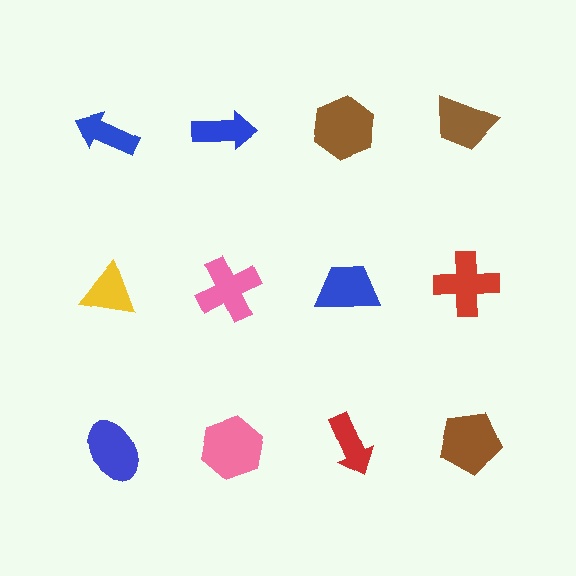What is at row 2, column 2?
A pink cross.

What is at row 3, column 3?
A red arrow.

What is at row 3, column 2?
A pink hexagon.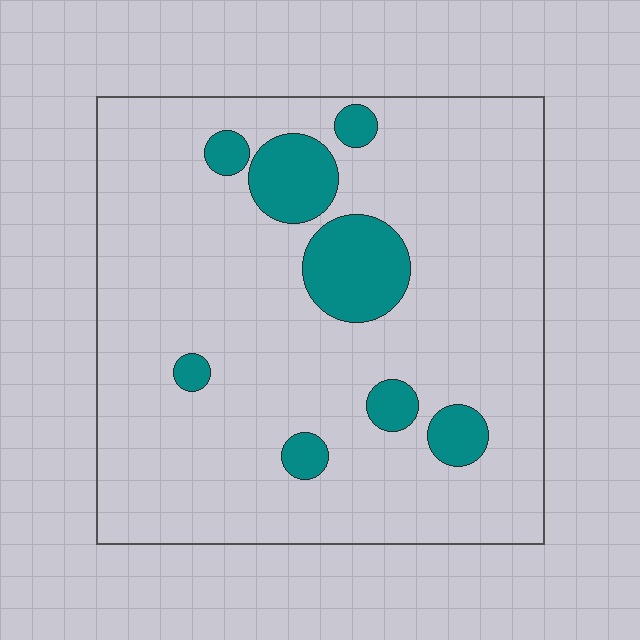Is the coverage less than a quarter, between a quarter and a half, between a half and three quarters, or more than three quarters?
Less than a quarter.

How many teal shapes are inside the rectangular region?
8.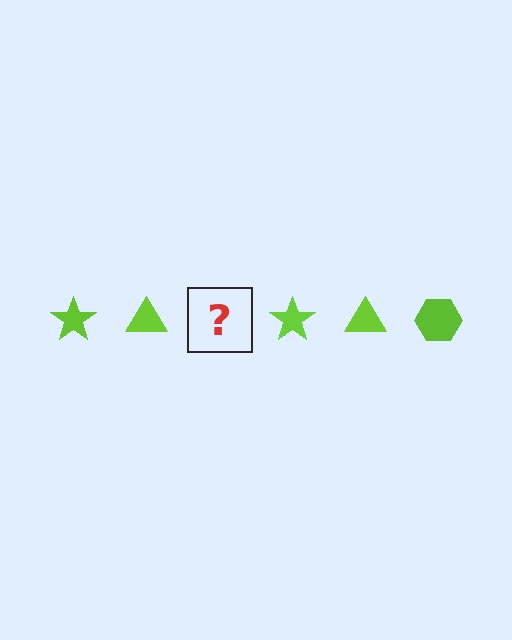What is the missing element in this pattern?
The missing element is a lime hexagon.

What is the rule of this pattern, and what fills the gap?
The rule is that the pattern cycles through star, triangle, hexagon shapes in lime. The gap should be filled with a lime hexagon.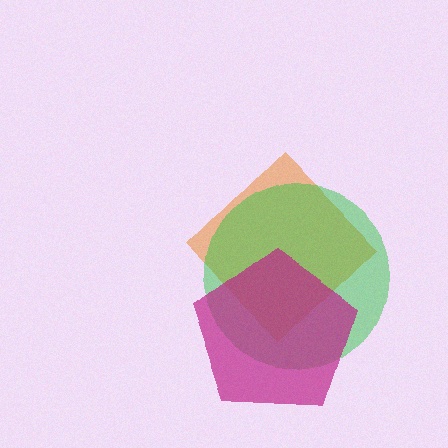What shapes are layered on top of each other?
The layered shapes are: an orange diamond, a green circle, a magenta pentagon.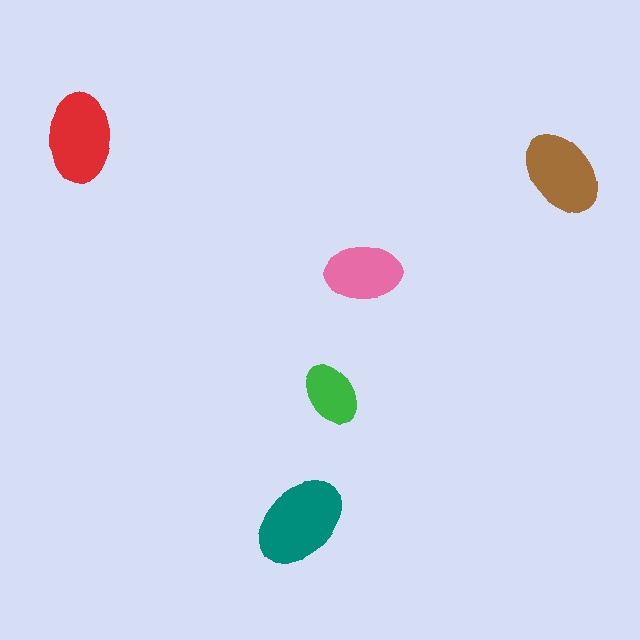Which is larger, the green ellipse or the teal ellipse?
The teal one.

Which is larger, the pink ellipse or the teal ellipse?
The teal one.